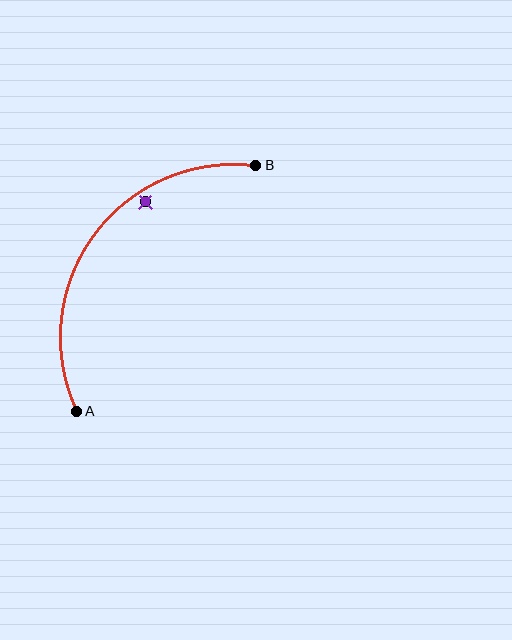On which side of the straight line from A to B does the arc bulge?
The arc bulges above and to the left of the straight line connecting A and B.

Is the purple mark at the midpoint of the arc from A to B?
No — the purple mark does not lie on the arc at all. It sits slightly inside the curve.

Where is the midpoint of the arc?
The arc midpoint is the point on the curve farthest from the straight line joining A and B. It sits above and to the left of that line.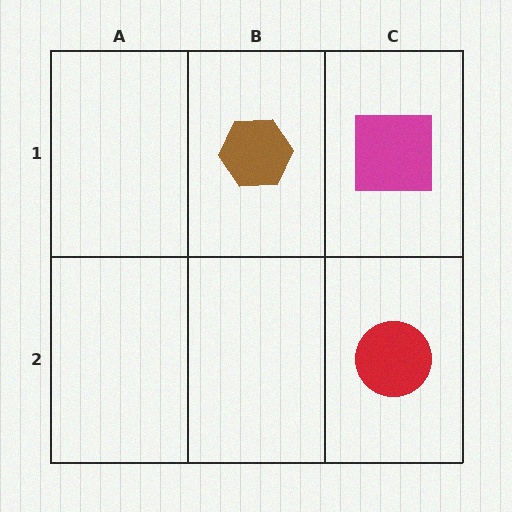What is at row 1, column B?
A brown hexagon.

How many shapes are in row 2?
1 shape.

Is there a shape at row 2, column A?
No, that cell is empty.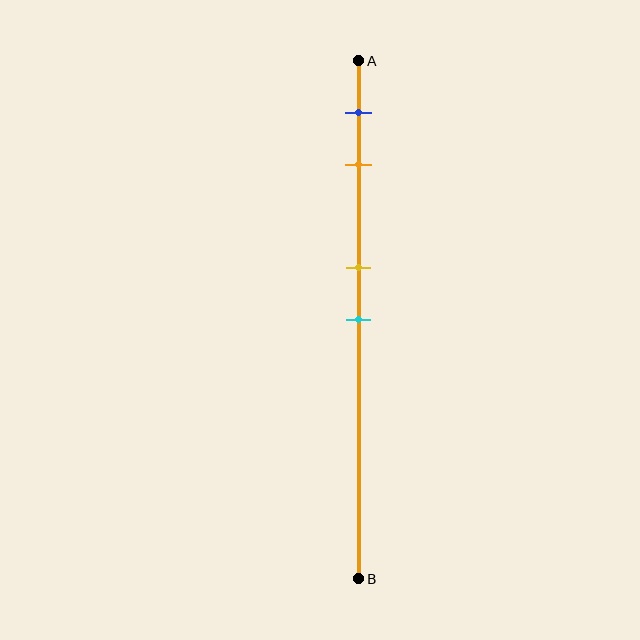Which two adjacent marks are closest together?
The yellow and cyan marks are the closest adjacent pair.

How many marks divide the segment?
There are 4 marks dividing the segment.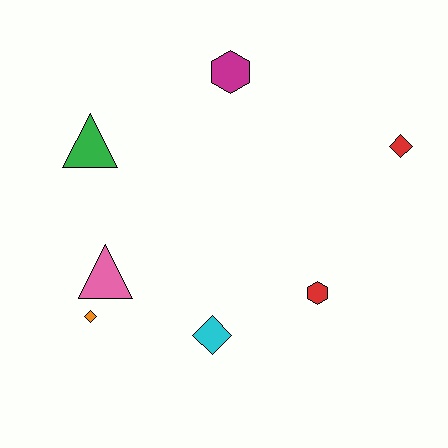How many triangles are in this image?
There are 2 triangles.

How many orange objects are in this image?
There is 1 orange object.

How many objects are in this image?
There are 7 objects.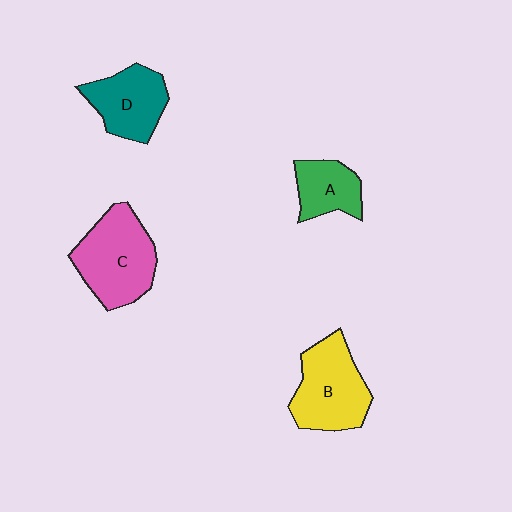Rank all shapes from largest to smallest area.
From largest to smallest: C (pink), B (yellow), D (teal), A (green).